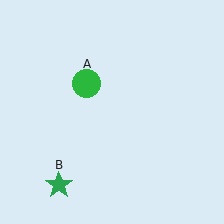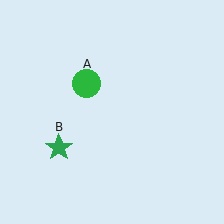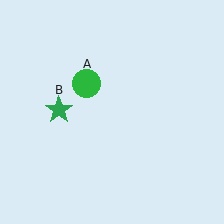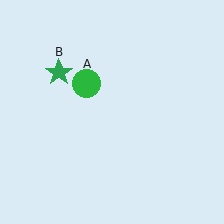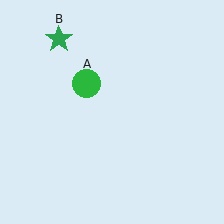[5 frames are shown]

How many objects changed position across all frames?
1 object changed position: green star (object B).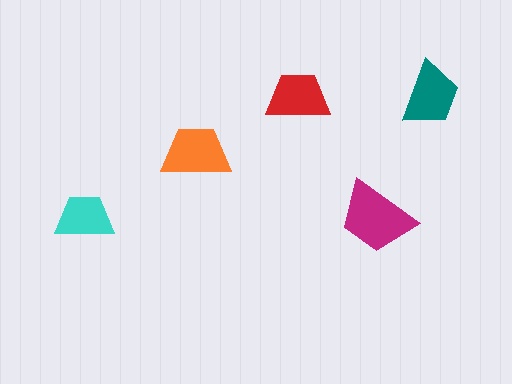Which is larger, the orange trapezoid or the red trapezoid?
The orange one.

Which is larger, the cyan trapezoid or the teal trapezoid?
The teal one.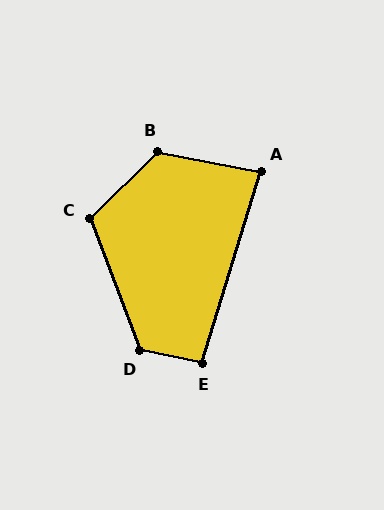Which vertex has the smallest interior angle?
A, at approximately 83 degrees.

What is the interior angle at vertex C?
Approximately 114 degrees (obtuse).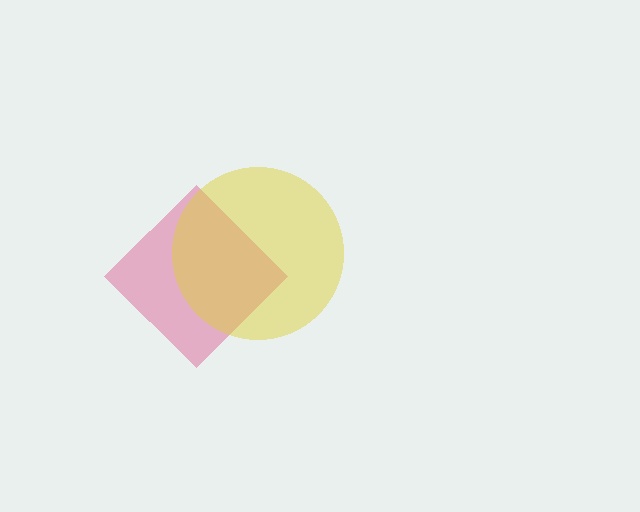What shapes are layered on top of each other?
The layered shapes are: a pink diamond, a yellow circle.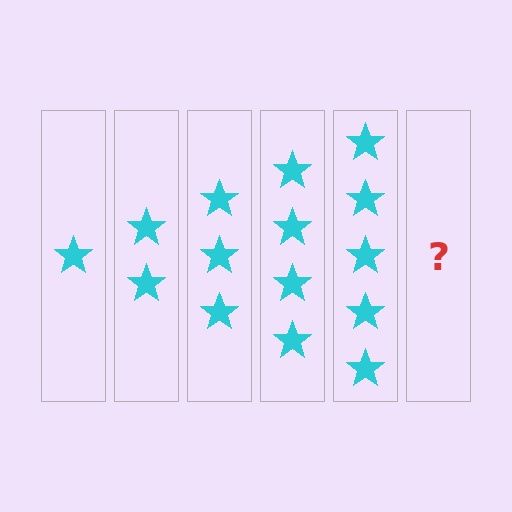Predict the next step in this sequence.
The next step is 6 stars.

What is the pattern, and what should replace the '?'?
The pattern is that each step adds one more star. The '?' should be 6 stars.